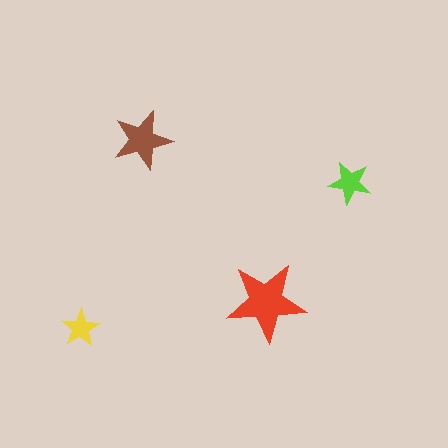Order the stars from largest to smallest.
the red one, the brown one, the lime one, the yellow one.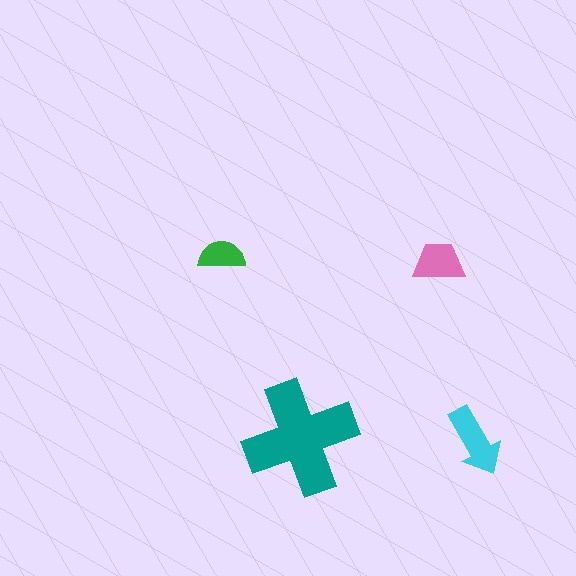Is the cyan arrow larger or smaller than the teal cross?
Smaller.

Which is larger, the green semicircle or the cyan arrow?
The cyan arrow.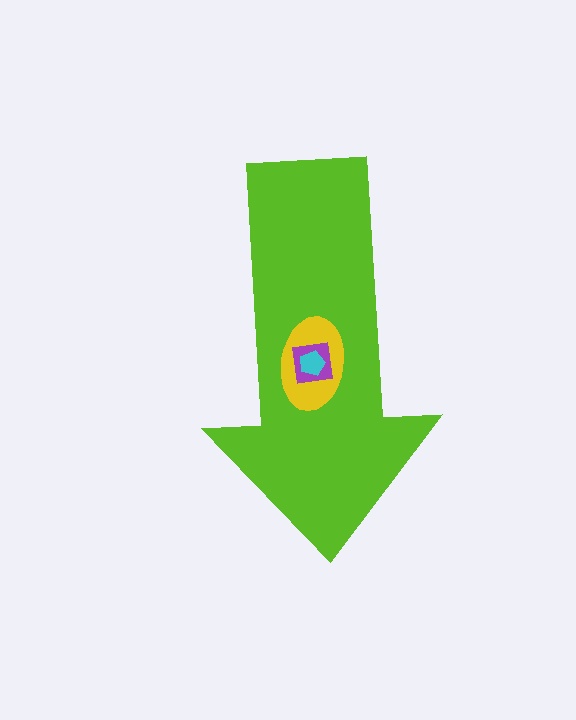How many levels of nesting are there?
4.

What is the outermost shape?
The lime arrow.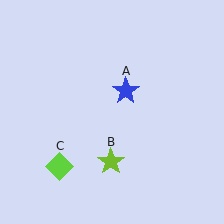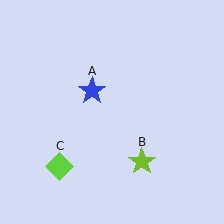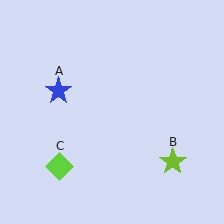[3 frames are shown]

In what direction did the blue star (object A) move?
The blue star (object A) moved left.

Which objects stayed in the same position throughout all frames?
Lime diamond (object C) remained stationary.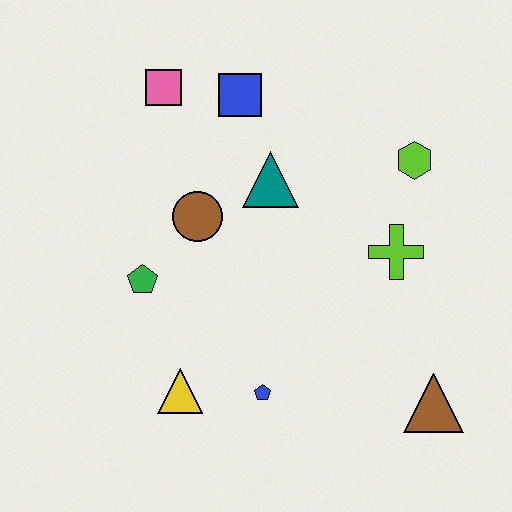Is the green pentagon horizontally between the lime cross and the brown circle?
No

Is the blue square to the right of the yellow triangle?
Yes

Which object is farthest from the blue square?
The brown triangle is farthest from the blue square.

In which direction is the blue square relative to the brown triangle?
The blue square is above the brown triangle.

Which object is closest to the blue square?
The pink square is closest to the blue square.